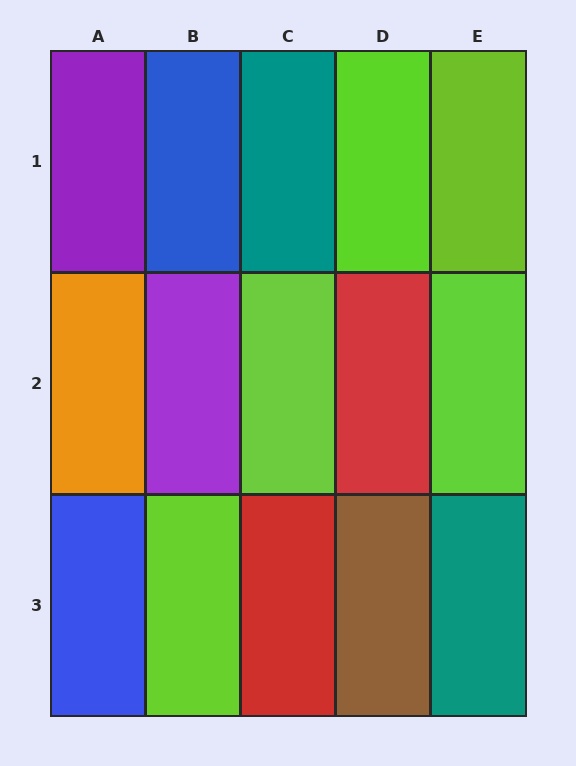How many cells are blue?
2 cells are blue.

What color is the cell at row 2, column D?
Red.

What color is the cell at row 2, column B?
Purple.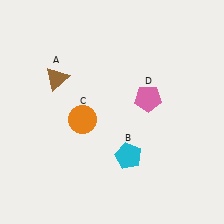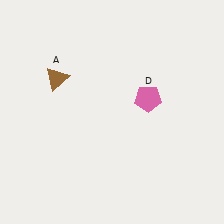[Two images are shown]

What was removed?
The cyan pentagon (B), the orange circle (C) were removed in Image 2.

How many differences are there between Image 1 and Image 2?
There are 2 differences between the two images.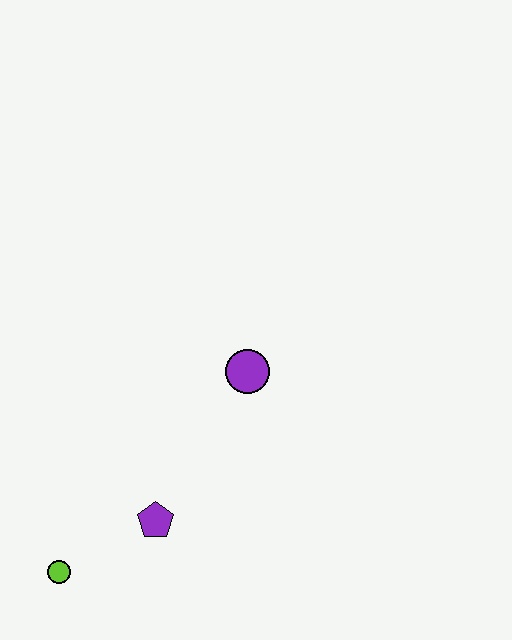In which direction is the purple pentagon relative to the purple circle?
The purple pentagon is below the purple circle.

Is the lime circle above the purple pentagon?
No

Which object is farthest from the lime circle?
The purple circle is farthest from the lime circle.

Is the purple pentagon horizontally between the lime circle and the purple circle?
Yes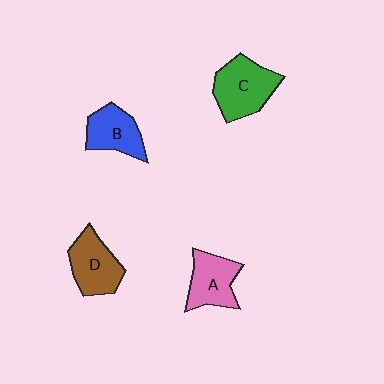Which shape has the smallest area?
Shape B (blue).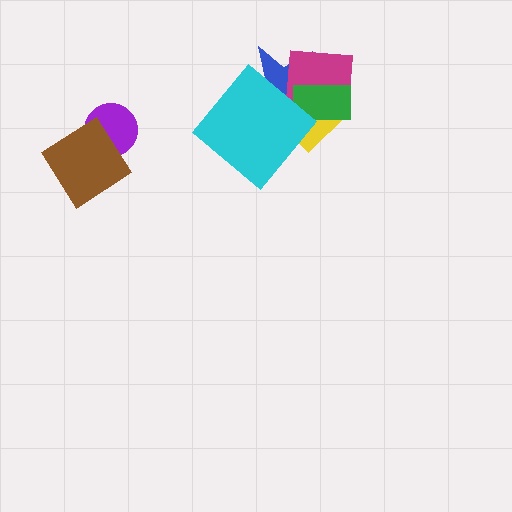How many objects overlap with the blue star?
4 objects overlap with the blue star.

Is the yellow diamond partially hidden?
Yes, it is partially covered by another shape.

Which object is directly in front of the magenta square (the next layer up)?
The green rectangle is directly in front of the magenta square.